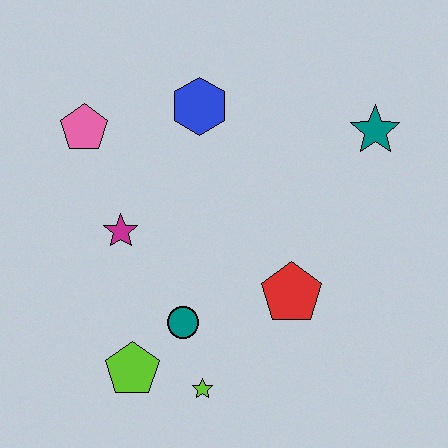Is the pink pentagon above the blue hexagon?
No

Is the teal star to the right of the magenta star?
Yes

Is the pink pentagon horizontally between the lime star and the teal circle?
No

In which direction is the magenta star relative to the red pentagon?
The magenta star is to the left of the red pentagon.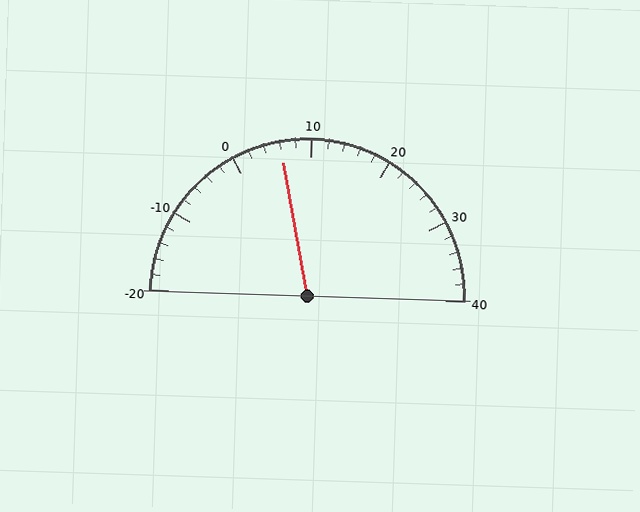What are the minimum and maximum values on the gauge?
The gauge ranges from -20 to 40.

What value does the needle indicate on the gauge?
The needle indicates approximately 6.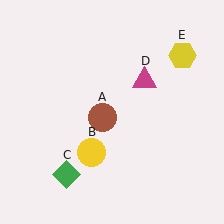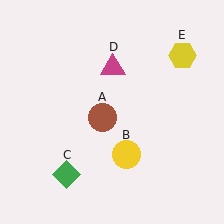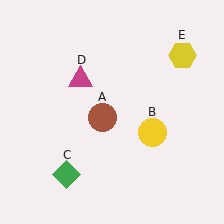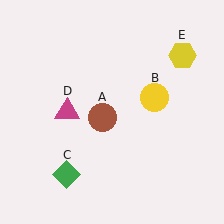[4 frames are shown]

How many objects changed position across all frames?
2 objects changed position: yellow circle (object B), magenta triangle (object D).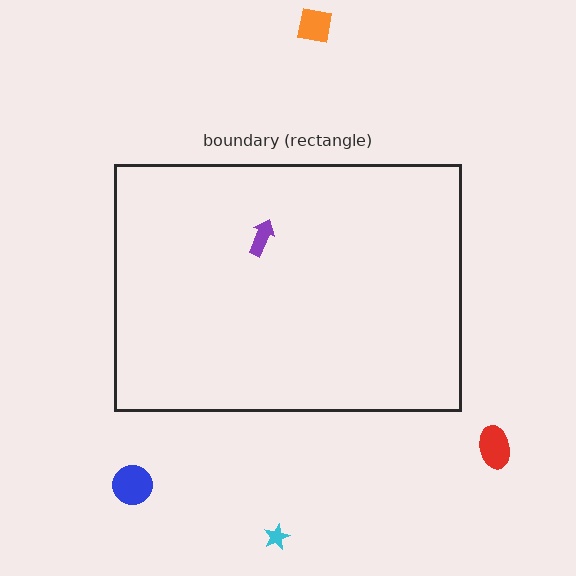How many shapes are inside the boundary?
1 inside, 4 outside.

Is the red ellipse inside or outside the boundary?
Outside.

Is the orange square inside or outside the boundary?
Outside.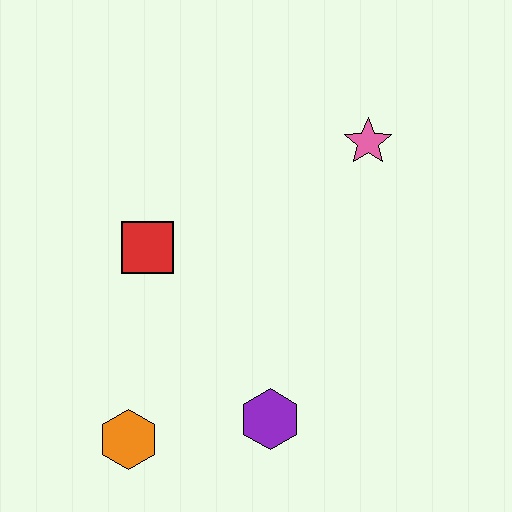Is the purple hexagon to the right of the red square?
Yes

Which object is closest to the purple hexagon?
The orange hexagon is closest to the purple hexagon.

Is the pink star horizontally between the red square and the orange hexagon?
No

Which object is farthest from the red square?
The pink star is farthest from the red square.